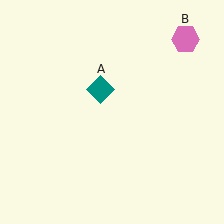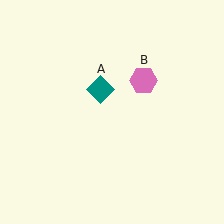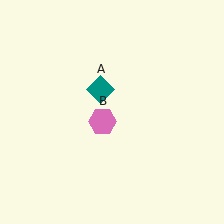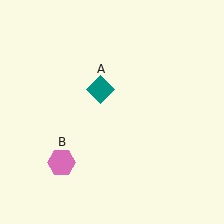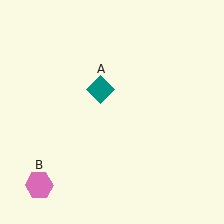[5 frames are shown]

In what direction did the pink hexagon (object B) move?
The pink hexagon (object B) moved down and to the left.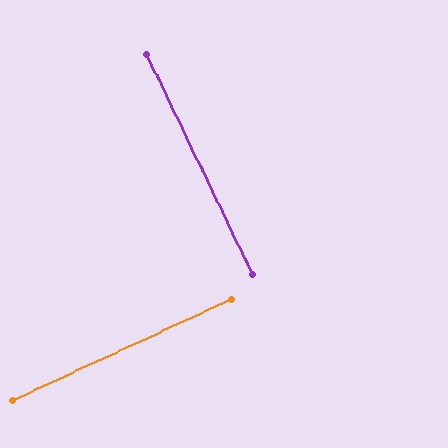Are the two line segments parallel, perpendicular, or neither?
Perpendicular — they meet at approximately 89°.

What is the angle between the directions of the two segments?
Approximately 89 degrees.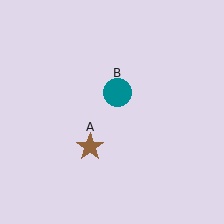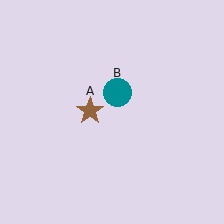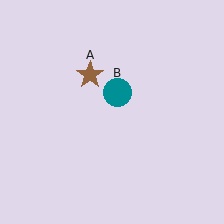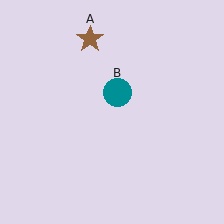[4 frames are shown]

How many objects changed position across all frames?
1 object changed position: brown star (object A).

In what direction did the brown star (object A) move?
The brown star (object A) moved up.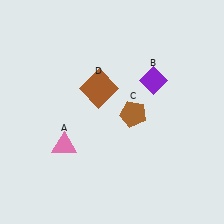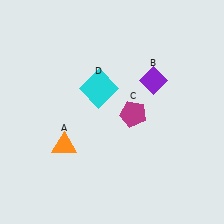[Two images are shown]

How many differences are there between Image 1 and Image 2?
There are 3 differences between the two images.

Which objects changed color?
A changed from pink to orange. C changed from brown to magenta. D changed from brown to cyan.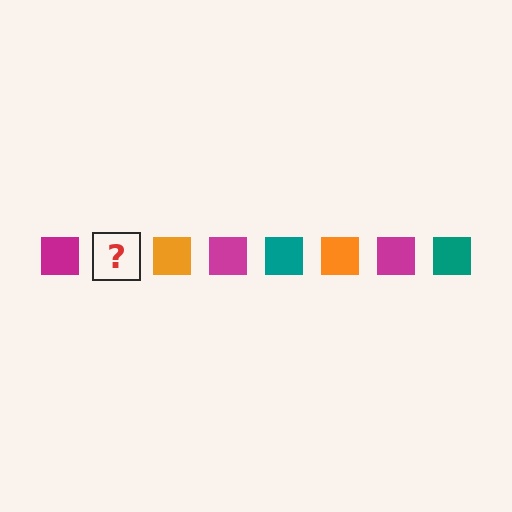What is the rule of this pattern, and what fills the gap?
The rule is that the pattern cycles through magenta, teal, orange squares. The gap should be filled with a teal square.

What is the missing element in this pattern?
The missing element is a teal square.